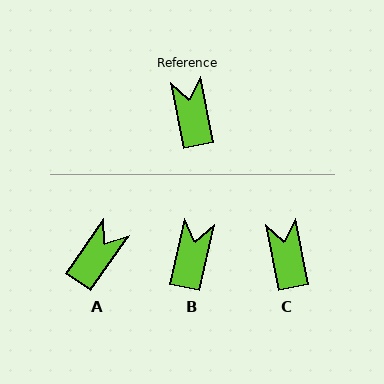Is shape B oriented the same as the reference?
No, it is off by about 24 degrees.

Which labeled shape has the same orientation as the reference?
C.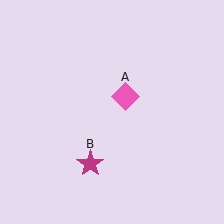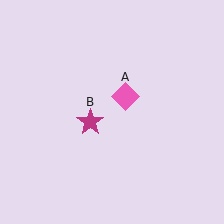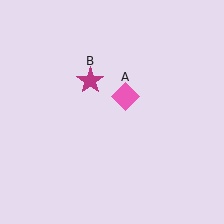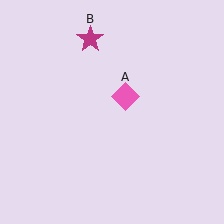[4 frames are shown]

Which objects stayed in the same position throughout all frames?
Pink diamond (object A) remained stationary.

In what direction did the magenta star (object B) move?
The magenta star (object B) moved up.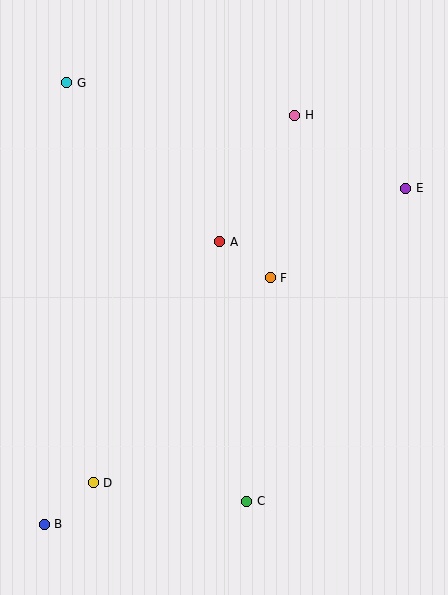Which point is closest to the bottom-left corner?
Point B is closest to the bottom-left corner.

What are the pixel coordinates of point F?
Point F is at (270, 278).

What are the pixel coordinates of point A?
Point A is at (220, 242).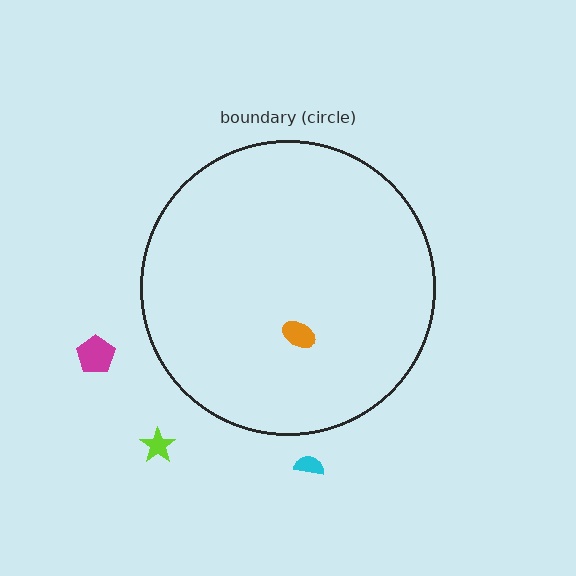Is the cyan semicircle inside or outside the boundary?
Outside.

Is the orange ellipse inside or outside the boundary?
Inside.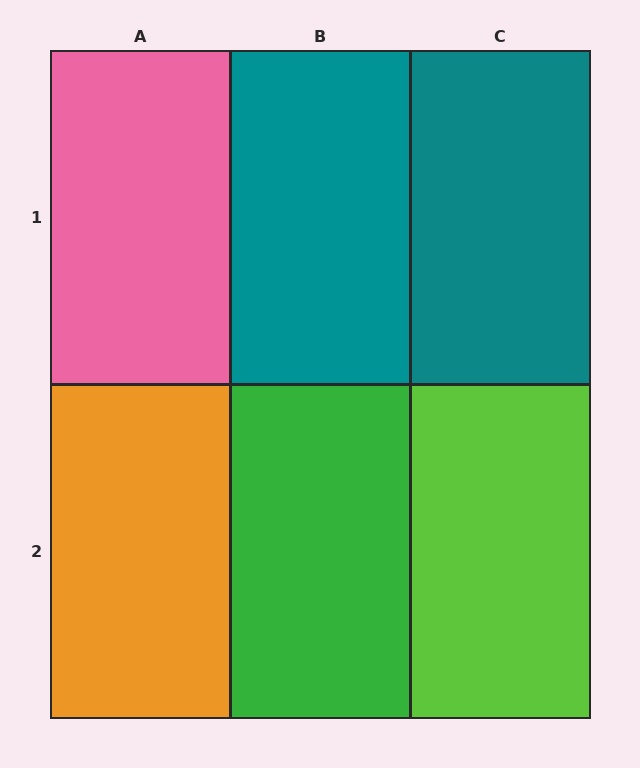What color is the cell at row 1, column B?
Teal.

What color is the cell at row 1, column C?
Teal.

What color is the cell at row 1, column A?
Pink.